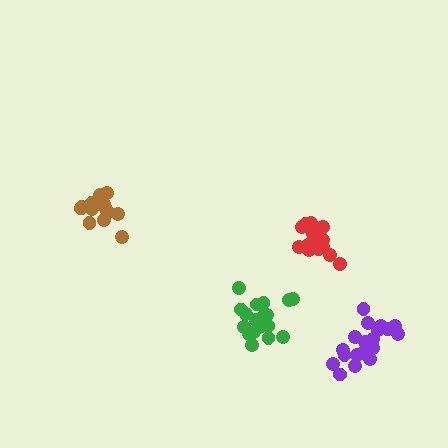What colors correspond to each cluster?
The clusters are colored: red, brown, purple, green.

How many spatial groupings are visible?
There are 4 spatial groupings.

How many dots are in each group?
Group 1: 19 dots, Group 2: 16 dots, Group 3: 21 dots, Group 4: 19 dots (75 total).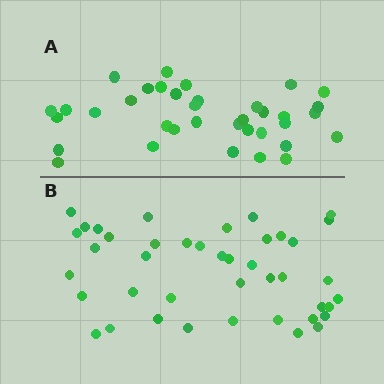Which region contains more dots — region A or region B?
Region B (the bottom region) has more dots.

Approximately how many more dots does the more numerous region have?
Region B has about 6 more dots than region A.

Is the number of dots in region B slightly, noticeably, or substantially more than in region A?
Region B has only slightly more — the two regions are fairly close. The ratio is roughly 1.2 to 1.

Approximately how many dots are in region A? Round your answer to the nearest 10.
About 40 dots. (The exact count is 36, which rounds to 40.)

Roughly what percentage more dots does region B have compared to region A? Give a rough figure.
About 15% more.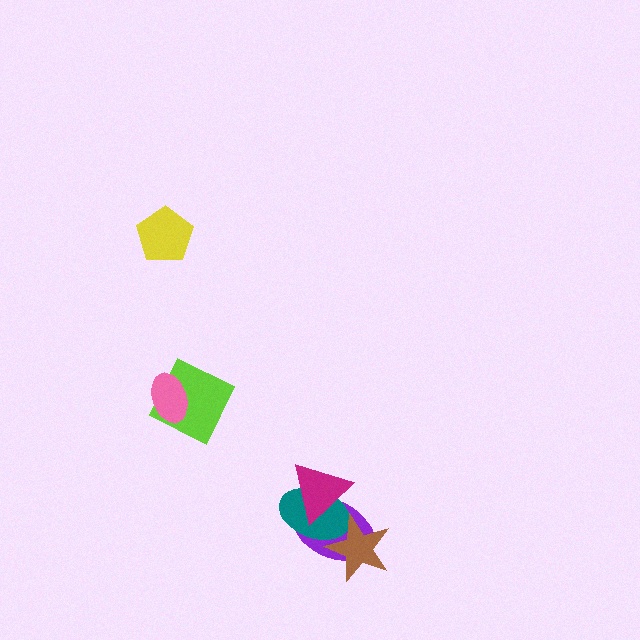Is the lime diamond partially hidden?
Yes, it is partially covered by another shape.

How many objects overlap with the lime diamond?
1 object overlaps with the lime diamond.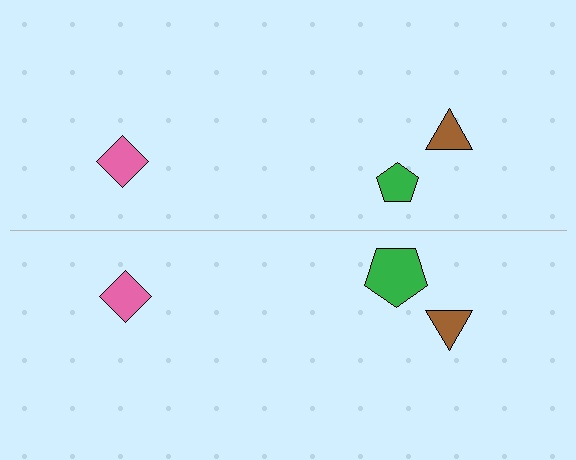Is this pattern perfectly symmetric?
No, the pattern is not perfectly symmetric. The green pentagon on the bottom side has a different size than its mirror counterpart.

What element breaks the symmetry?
The green pentagon on the bottom side has a different size than its mirror counterpart.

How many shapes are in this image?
There are 6 shapes in this image.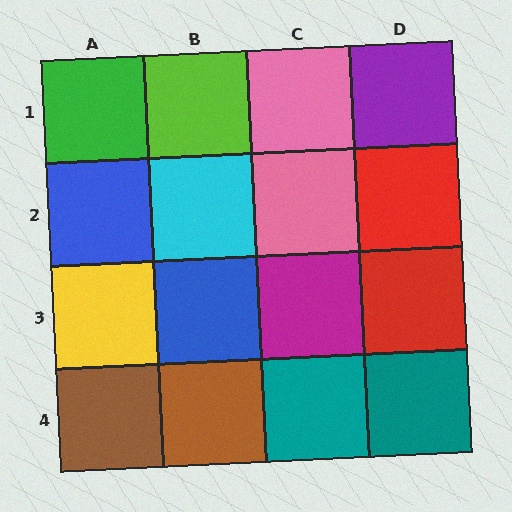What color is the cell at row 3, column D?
Red.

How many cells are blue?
2 cells are blue.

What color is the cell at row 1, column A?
Green.